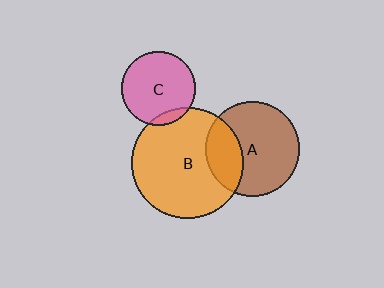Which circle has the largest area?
Circle B (orange).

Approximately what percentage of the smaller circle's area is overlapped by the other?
Approximately 30%.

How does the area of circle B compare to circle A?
Approximately 1.4 times.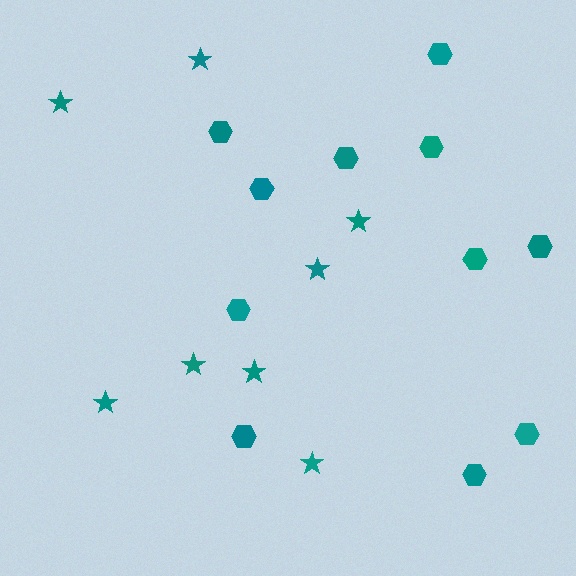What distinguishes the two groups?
There are 2 groups: one group of stars (8) and one group of hexagons (11).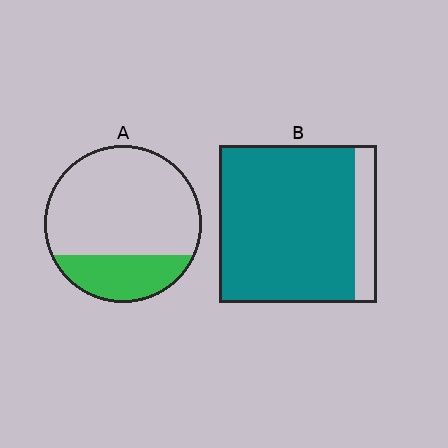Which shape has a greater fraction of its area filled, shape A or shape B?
Shape B.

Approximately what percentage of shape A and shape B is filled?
A is approximately 25% and B is approximately 85%.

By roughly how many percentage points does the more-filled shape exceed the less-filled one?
By roughly 60 percentage points (B over A).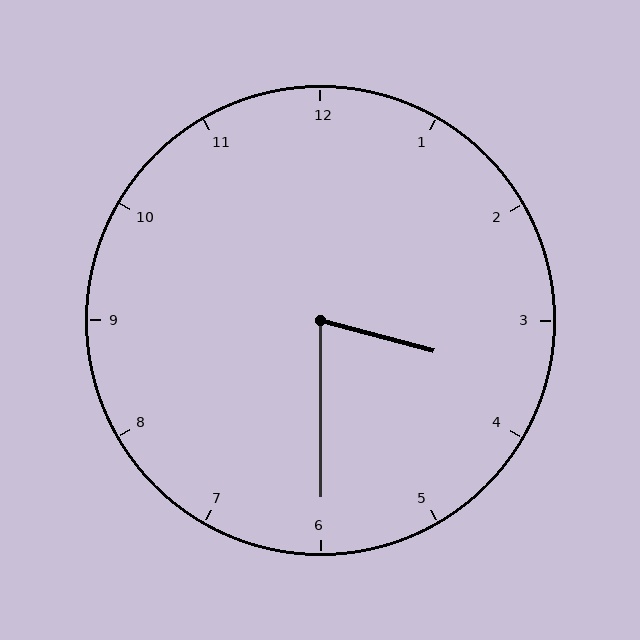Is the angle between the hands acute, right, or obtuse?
It is acute.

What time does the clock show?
3:30.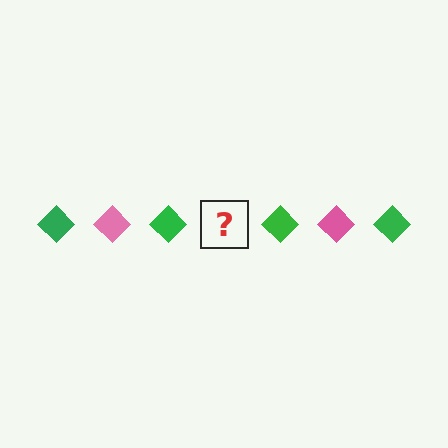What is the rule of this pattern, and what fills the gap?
The rule is that the pattern cycles through green, pink diamonds. The gap should be filled with a pink diamond.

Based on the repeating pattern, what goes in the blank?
The blank should be a pink diamond.